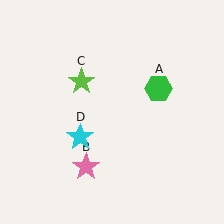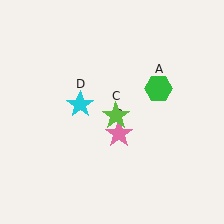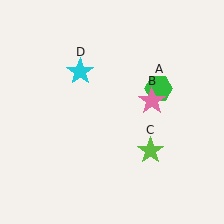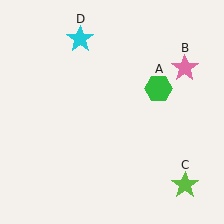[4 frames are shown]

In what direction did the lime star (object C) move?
The lime star (object C) moved down and to the right.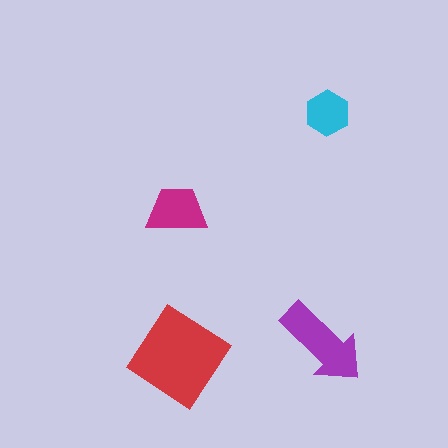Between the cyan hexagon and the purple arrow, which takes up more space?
The purple arrow.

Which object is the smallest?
The cyan hexagon.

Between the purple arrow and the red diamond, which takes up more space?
The red diamond.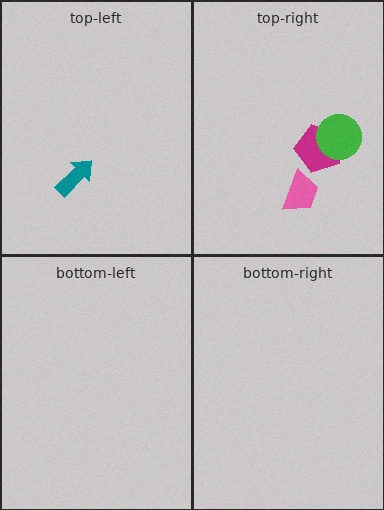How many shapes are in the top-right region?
3.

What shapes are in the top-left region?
The teal arrow.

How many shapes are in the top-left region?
1.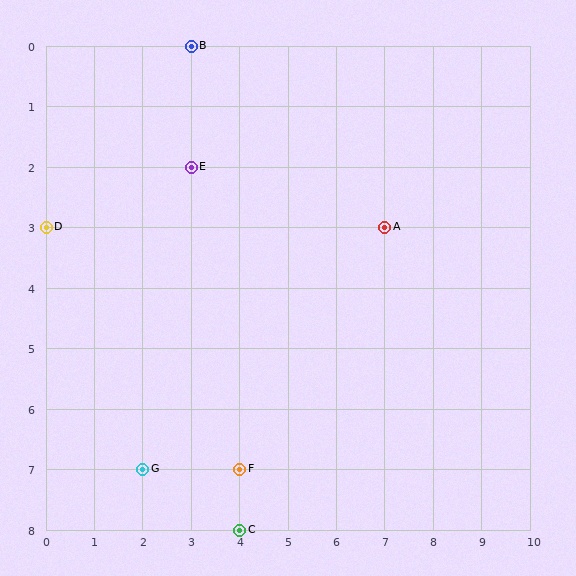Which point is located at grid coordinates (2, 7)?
Point G is at (2, 7).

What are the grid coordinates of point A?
Point A is at grid coordinates (7, 3).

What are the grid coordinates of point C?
Point C is at grid coordinates (4, 8).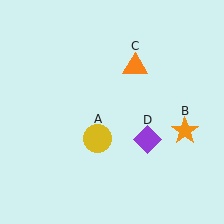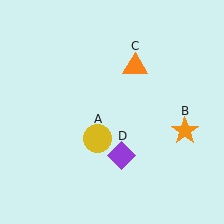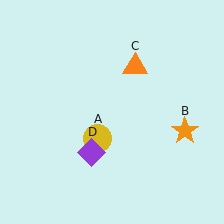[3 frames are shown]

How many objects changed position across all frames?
1 object changed position: purple diamond (object D).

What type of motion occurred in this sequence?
The purple diamond (object D) rotated clockwise around the center of the scene.